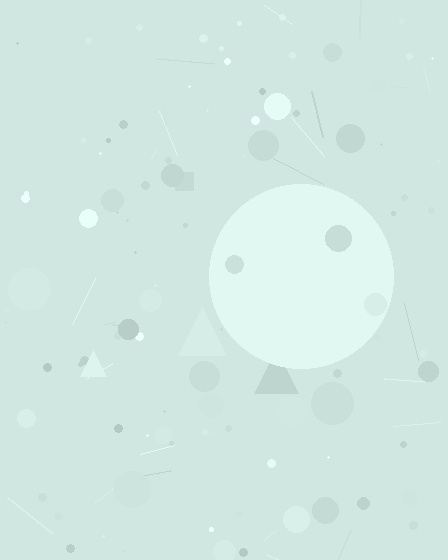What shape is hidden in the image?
A circle is hidden in the image.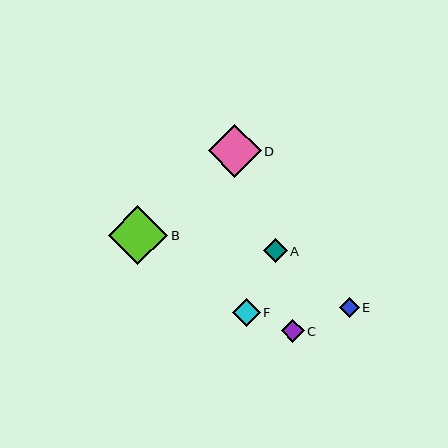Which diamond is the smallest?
Diamond E is the smallest with a size of approximately 20 pixels.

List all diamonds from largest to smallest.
From largest to smallest: B, D, F, A, C, E.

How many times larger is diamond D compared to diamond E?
Diamond D is approximately 2.7 times the size of diamond E.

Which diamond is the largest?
Diamond B is the largest with a size of approximately 59 pixels.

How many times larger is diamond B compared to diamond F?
Diamond B is approximately 2.1 times the size of diamond F.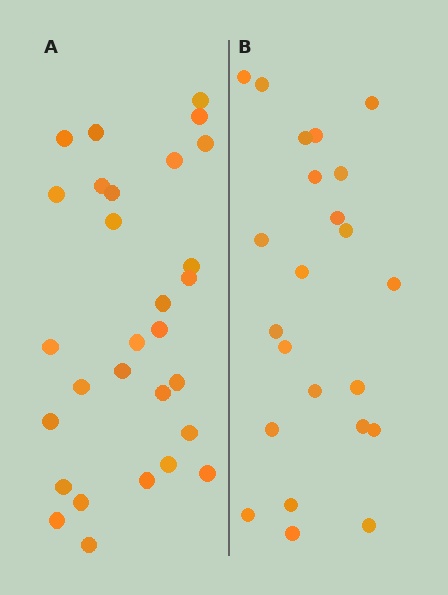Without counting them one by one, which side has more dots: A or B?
Region A (the left region) has more dots.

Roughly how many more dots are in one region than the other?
Region A has about 6 more dots than region B.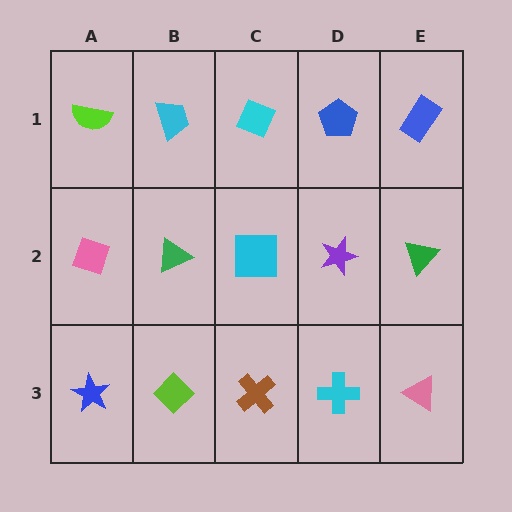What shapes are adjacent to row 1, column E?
A green triangle (row 2, column E), a blue pentagon (row 1, column D).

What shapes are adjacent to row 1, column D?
A purple star (row 2, column D), a cyan diamond (row 1, column C), a blue rectangle (row 1, column E).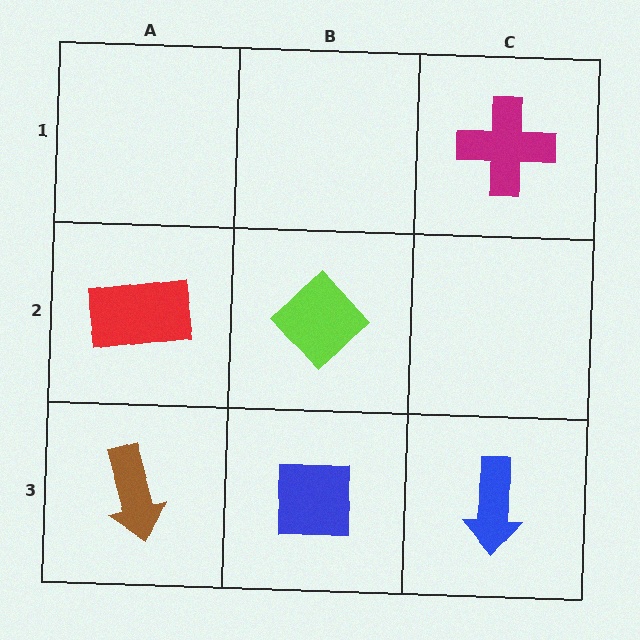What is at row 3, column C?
A blue arrow.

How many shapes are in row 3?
3 shapes.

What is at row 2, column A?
A red rectangle.